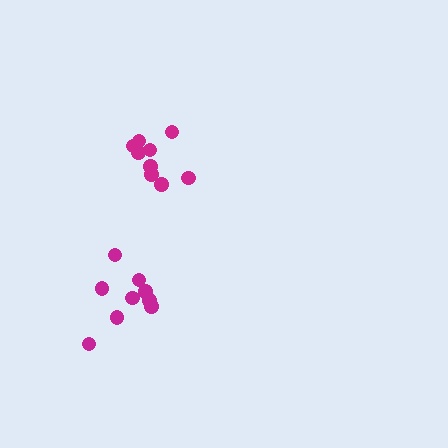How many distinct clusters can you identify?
There are 2 distinct clusters.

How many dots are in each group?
Group 1: 9 dots, Group 2: 9 dots (18 total).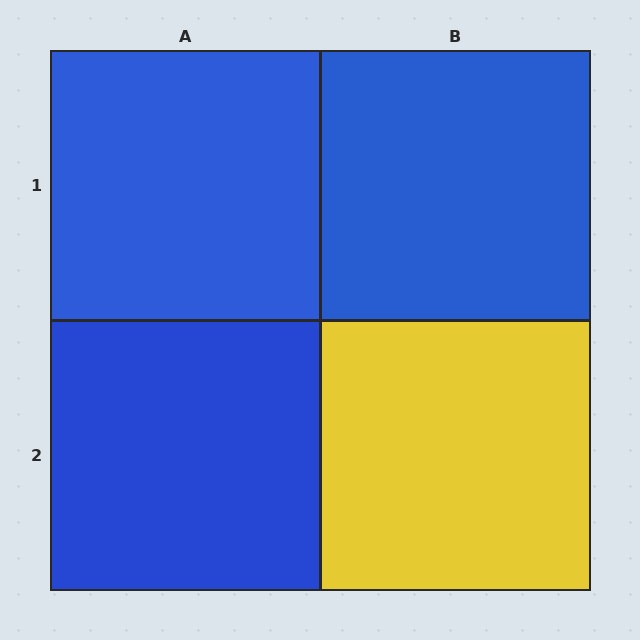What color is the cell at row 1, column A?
Blue.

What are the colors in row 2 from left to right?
Blue, yellow.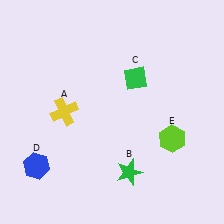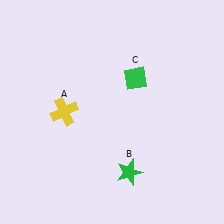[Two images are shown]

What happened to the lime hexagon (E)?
The lime hexagon (E) was removed in Image 2. It was in the bottom-right area of Image 1.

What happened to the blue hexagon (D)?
The blue hexagon (D) was removed in Image 2. It was in the bottom-left area of Image 1.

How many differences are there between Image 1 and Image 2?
There are 2 differences between the two images.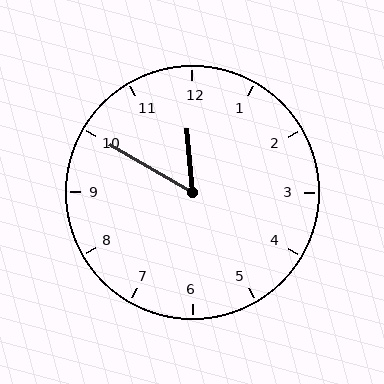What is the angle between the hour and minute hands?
Approximately 55 degrees.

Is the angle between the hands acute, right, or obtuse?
It is acute.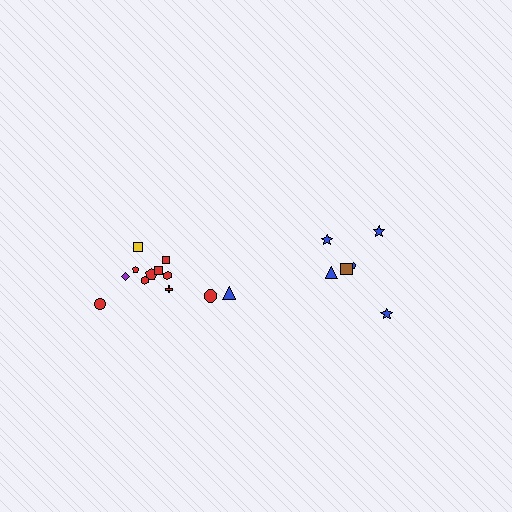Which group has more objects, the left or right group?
The left group.